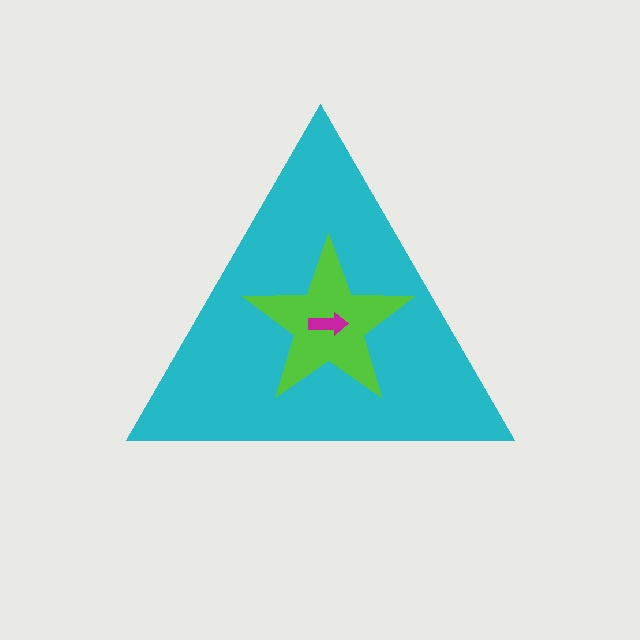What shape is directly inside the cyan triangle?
The lime star.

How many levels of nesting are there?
3.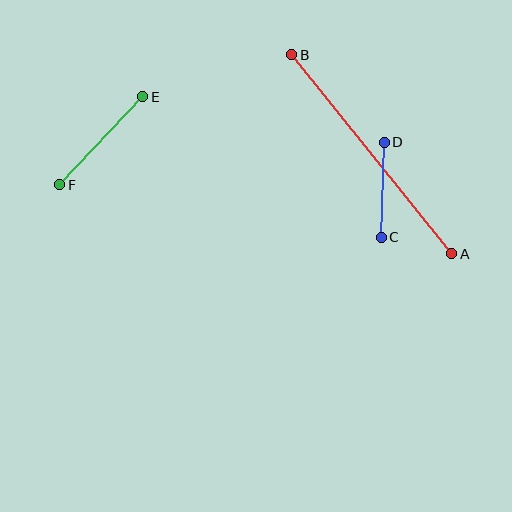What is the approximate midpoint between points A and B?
The midpoint is at approximately (372, 154) pixels.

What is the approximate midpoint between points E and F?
The midpoint is at approximately (101, 141) pixels.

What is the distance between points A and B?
The distance is approximately 256 pixels.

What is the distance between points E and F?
The distance is approximately 121 pixels.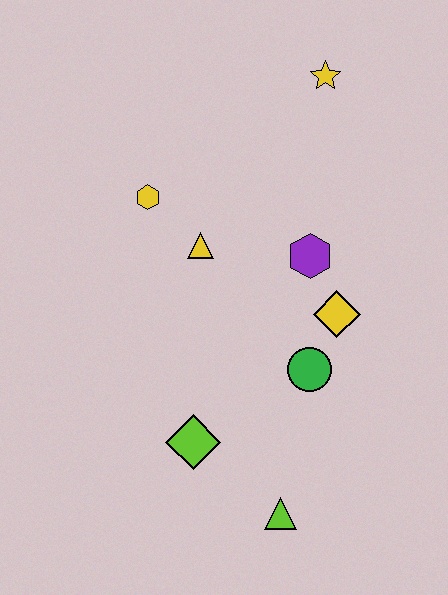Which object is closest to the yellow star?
The purple hexagon is closest to the yellow star.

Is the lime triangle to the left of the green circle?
Yes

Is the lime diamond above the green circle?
No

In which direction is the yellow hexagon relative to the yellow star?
The yellow hexagon is to the left of the yellow star.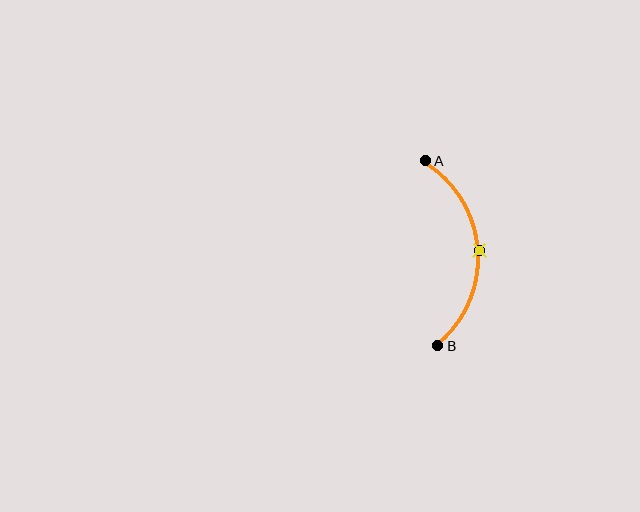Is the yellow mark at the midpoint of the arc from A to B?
Yes. The yellow mark lies on the arc at equal arc-length from both A and B — it is the arc midpoint.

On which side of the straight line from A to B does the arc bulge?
The arc bulges to the right of the straight line connecting A and B.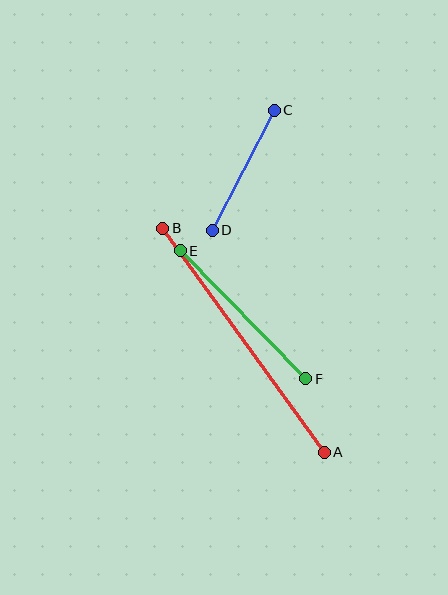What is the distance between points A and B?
The distance is approximately 276 pixels.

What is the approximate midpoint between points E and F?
The midpoint is at approximately (243, 315) pixels.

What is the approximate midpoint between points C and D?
The midpoint is at approximately (243, 170) pixels.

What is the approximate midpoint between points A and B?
The midpoint is at approximately (244, 340) pixels.